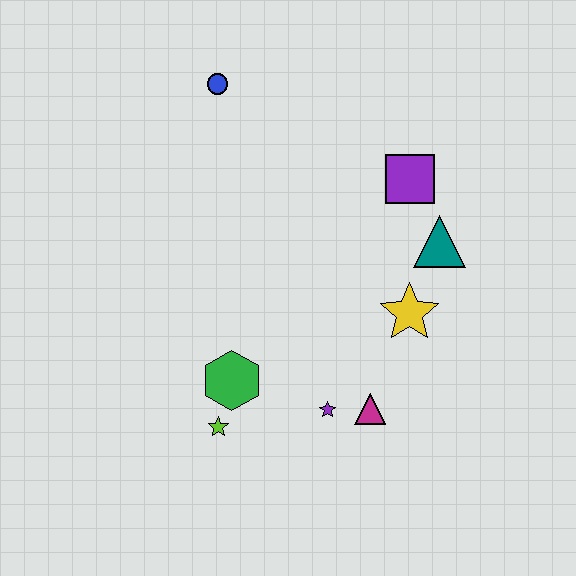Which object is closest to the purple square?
The teal triangle is closest to the purple square.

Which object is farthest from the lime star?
The blue circle is farthest from the lime star.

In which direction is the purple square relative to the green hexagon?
The purple square is above the green hexagon.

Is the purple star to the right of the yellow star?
No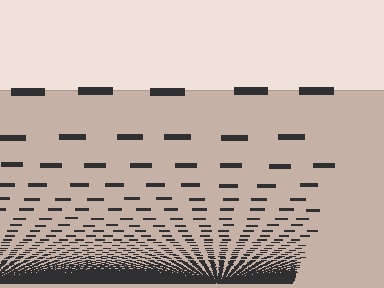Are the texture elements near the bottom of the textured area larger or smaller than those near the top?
Smaller. The gradient is inverted — elements near the bottom are smaller and denser.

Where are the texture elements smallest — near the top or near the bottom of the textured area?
Near the bottom.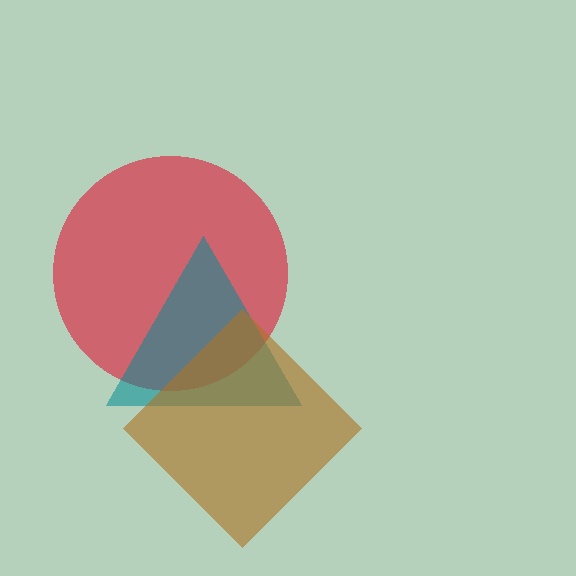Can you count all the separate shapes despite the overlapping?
Yes, there are 3 separate shapes.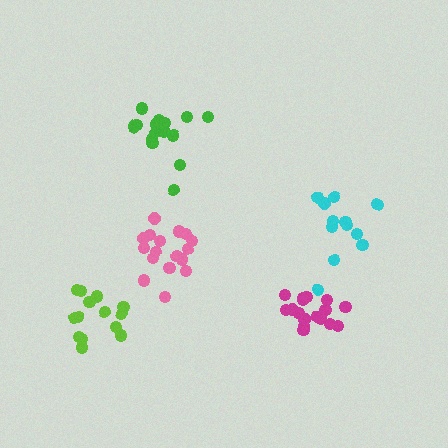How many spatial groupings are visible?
There are 5 spatial groupings.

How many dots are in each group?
Group 1: 14 dots, Group 2: 12 dots, Group 3: 17 dots, Group 4: 15 dots, Group 5: 17 dots (75 total).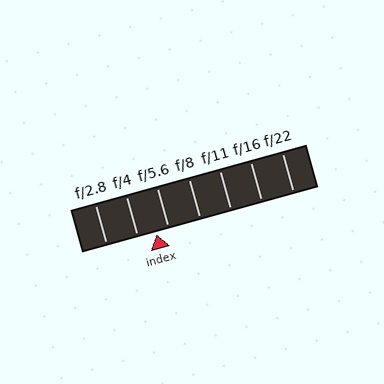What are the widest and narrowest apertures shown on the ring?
The widest aperture shown is f/2.8 and the narrowest is f/22.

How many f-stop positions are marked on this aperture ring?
There are 7 f-stop positions marked.